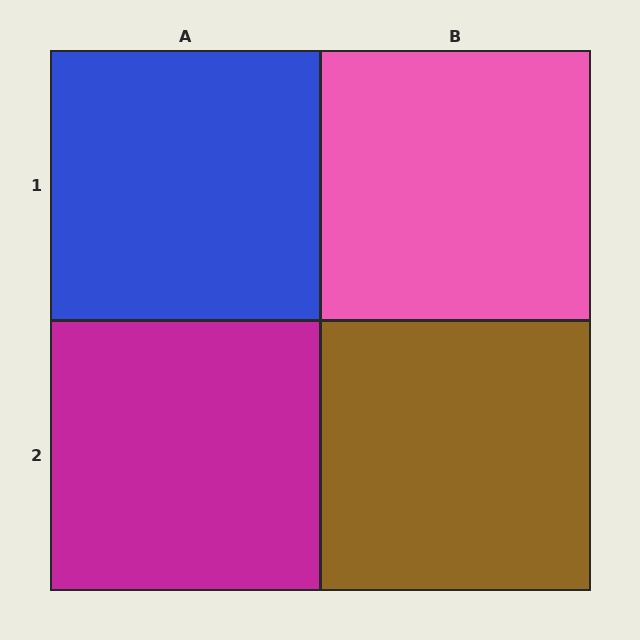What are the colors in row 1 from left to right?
Blue, pink.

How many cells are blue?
1 cell is blue.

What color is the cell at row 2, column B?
Brown.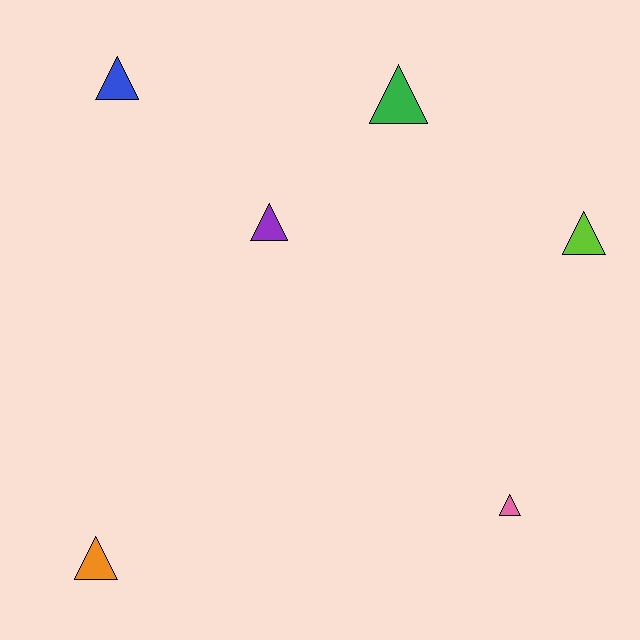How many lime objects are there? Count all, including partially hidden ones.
There is 1 lime object.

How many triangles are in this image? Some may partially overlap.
There are 6 triangles.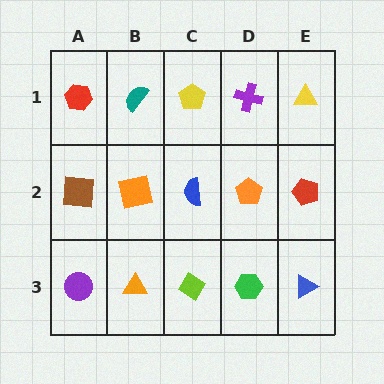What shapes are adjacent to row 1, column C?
A blue semicircle (row 2, column C), a teal semicircle (row 1, column B), a purple cross (row 1, column D).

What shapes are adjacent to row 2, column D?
A purple cross (row 1, column D), a green hexagon (row 3, column D), a blue semicircle (row 2, column C), a red pentagon (row 2, column E).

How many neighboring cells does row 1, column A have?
2.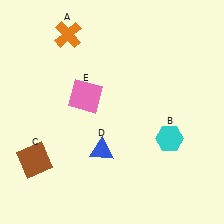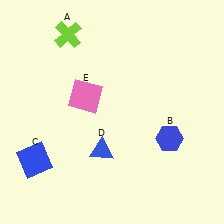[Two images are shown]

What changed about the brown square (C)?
In Image 1, C is brown. In Image 2, it changed to blue.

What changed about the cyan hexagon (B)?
In Image 1, B is cyan. In Image 2, it changed to blue.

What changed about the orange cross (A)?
In Image 1, A is orange. In Image 2, it changed to lime.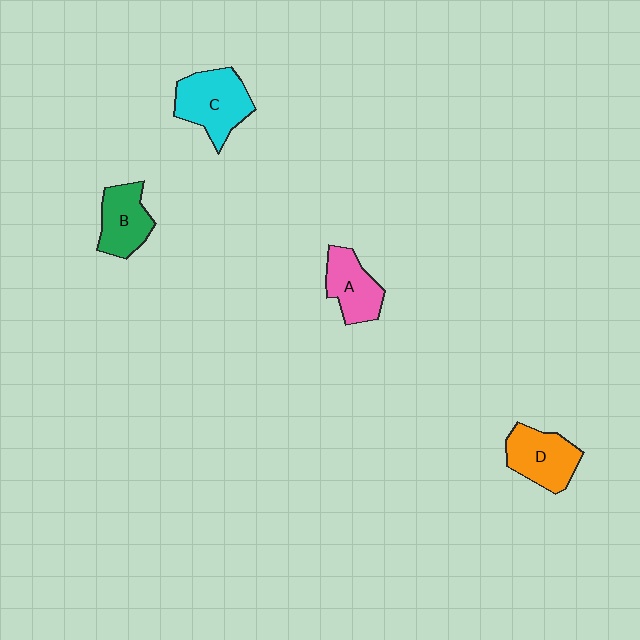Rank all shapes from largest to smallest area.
From largest to smallest: C (cyan), D (orange), B (green), A (pink).